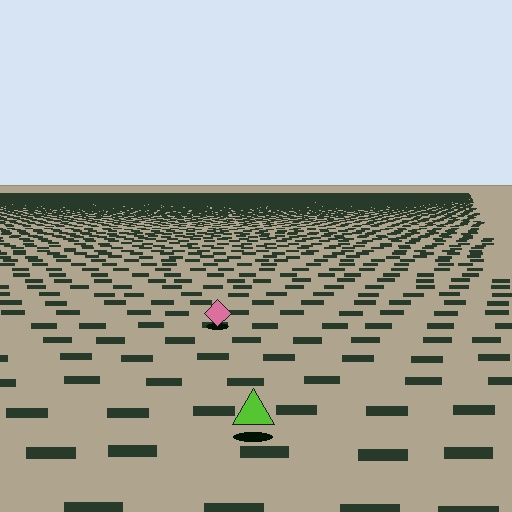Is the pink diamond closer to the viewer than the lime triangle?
No. The lime triangle is closer — you can tell from the texture gradient: the ground texture is coarser near it.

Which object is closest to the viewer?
The lime triangle is closest. The texture marks near it are larger and more spread out.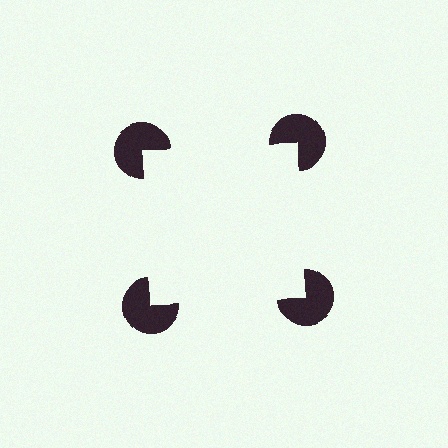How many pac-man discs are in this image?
There are 4 — one at each vertex of the illusory square.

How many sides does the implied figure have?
4 sides.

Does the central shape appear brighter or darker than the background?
It typically appears slightly brighter than the background, even though no actual brightness change is drawn.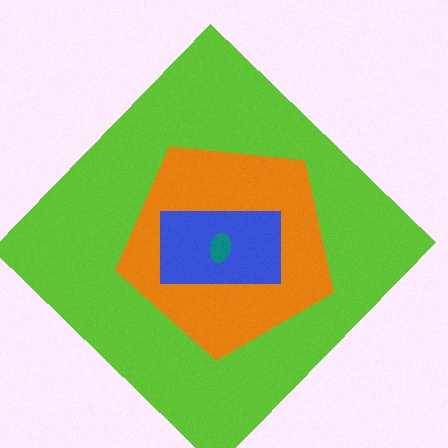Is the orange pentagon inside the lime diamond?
Yes.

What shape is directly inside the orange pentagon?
The blue rectangle.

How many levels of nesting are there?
4.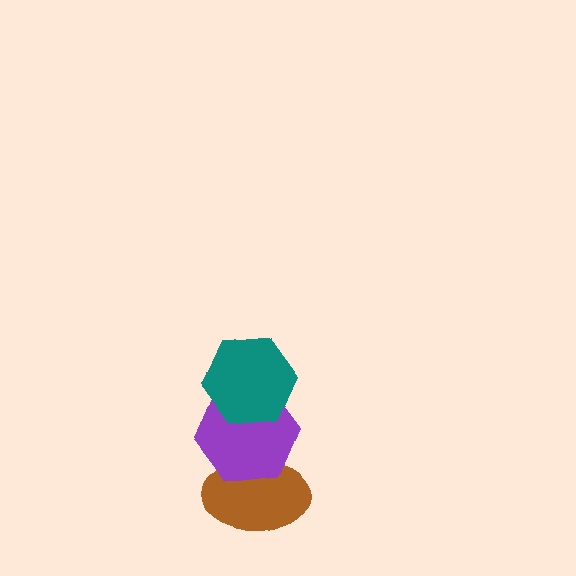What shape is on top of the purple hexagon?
The teal hexagon is on top of the purple hexagon.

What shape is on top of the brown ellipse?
The purple hexagon is on top of the brown ellipse.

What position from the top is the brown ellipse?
The brown ellipse is 3rd from the top.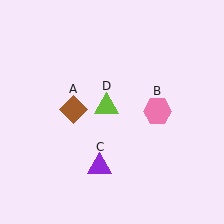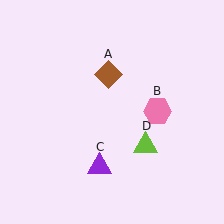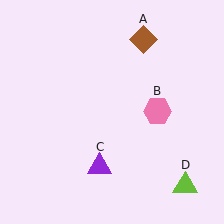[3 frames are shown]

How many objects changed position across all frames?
2 objects changed position: brown diamond (object A), lime triangle (object D).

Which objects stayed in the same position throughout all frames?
Pink hexagon (object B) and purple triangle (object C) remained stationary.